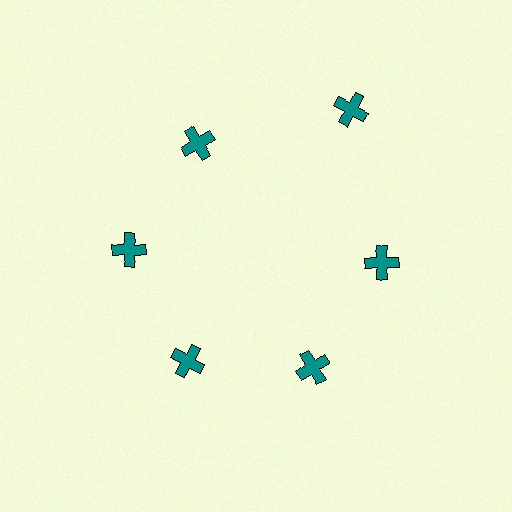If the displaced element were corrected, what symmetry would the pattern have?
It would have 6-fold rotational symmetry — the pattern would map onto itself every 60 degrees.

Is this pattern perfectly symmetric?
No. The 6 teal crosses are arranged in a ring, but one element near the 1 o'clock position is pushed outward from the center, breaking the 6-fold rotational symmetry.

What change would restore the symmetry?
The symmetry would be restored by moving it inward, back onto the ring so that all 6 crosses sit at equal angles and equal distance from the center.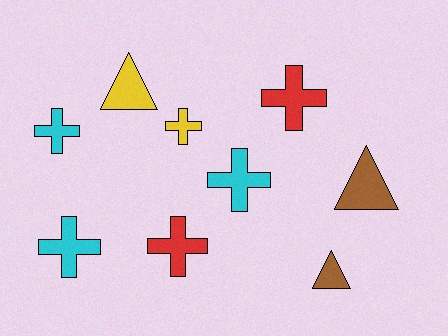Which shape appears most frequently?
Cross, with 6 objects.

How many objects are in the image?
There are 9 objects.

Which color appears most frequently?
Cyan, with 3 objects.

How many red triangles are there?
There are no red triangles.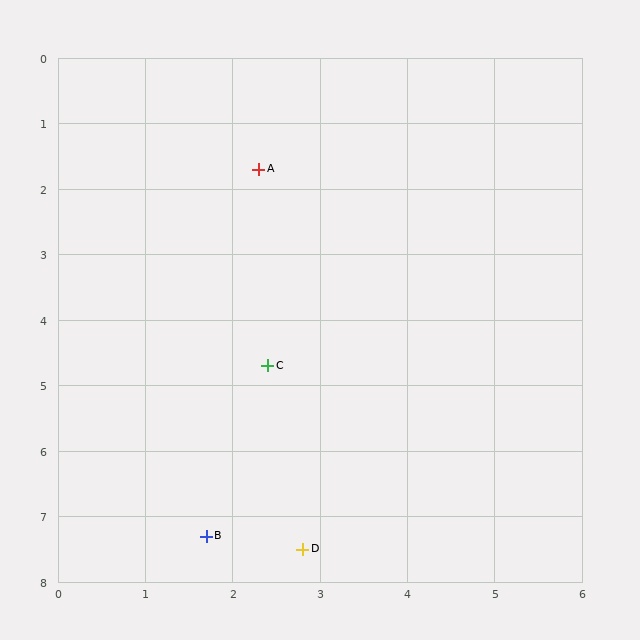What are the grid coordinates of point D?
Point D is at approximately (2.8, 7.5).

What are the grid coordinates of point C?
Point C is at approximately (2.4, 4.7).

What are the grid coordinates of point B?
Point B is at approximately (1.7, 7.3).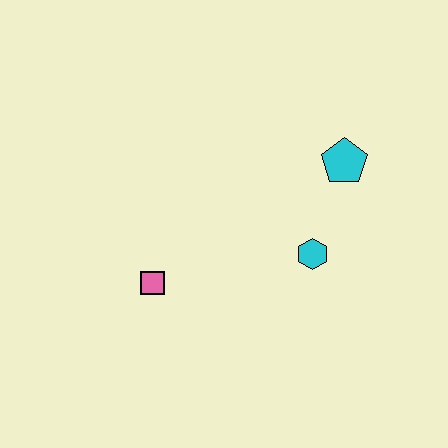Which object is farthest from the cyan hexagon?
The pink square is farthest from the cyan hexagon.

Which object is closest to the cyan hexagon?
The cyan pentagon is closest to the cyan hexagon.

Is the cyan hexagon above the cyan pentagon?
No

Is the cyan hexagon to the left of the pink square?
No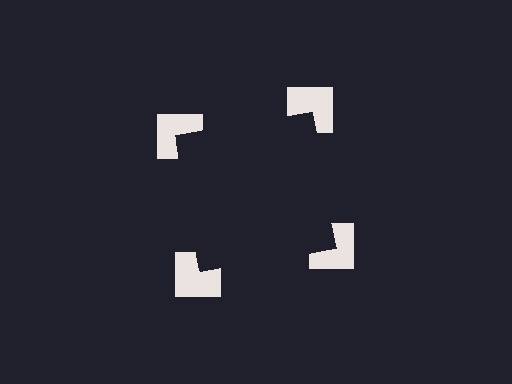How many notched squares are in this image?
There are 4 — one at each vertex of the illusory square.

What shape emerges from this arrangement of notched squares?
An illusory square — its edges are inferred from the aligned wedge cuts in the notched squares, not physically drawn.